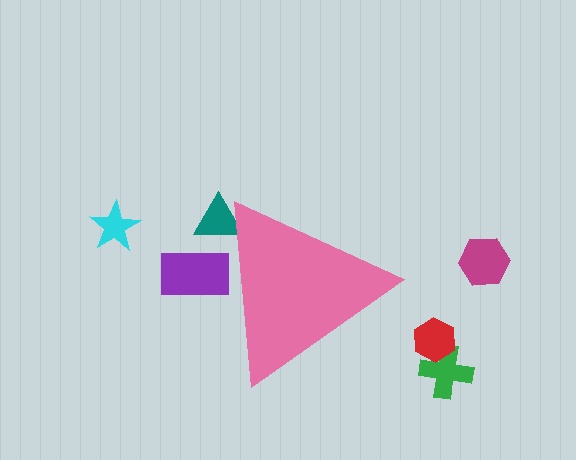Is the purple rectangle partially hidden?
Yes, the purple rectangle is partially hidden behind the pink triangle.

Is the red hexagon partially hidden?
No, the red hexagon is fully visible.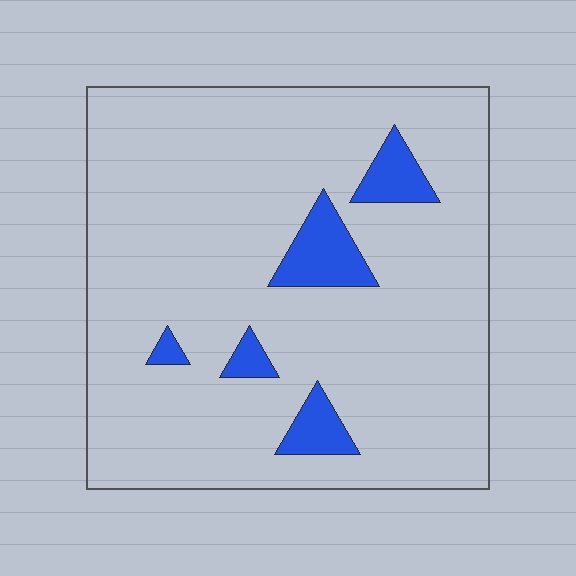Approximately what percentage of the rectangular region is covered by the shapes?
Approximately 10%.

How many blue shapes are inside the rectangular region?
5.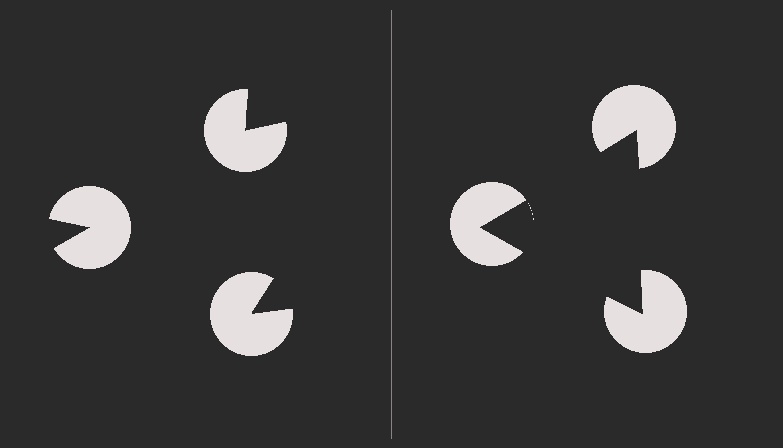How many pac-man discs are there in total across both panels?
6 — 3 on each side.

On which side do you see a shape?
An illusory triangle appears on the right side. On the left side the wedge cuts are rotated, so no coherent shape forms.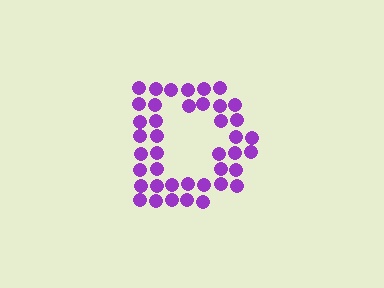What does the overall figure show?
The overall figure shows the letter D.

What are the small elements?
The small elements are circles.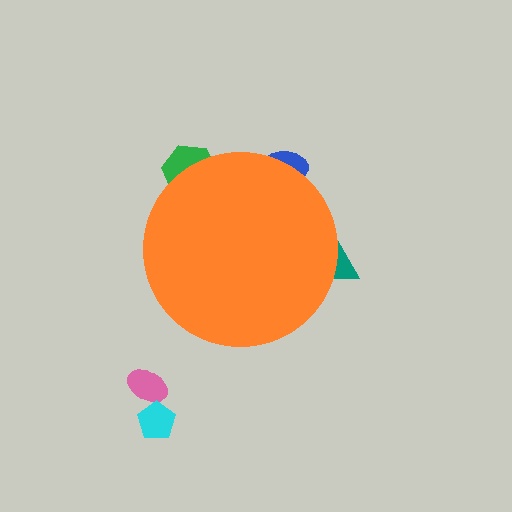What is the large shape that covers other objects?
An orange circle.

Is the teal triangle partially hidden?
Yes, the teal triangle is partially hidden behind the orange circle.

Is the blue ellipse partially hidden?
Yes, the blue ellipse is partially hidden behind the orange circle.